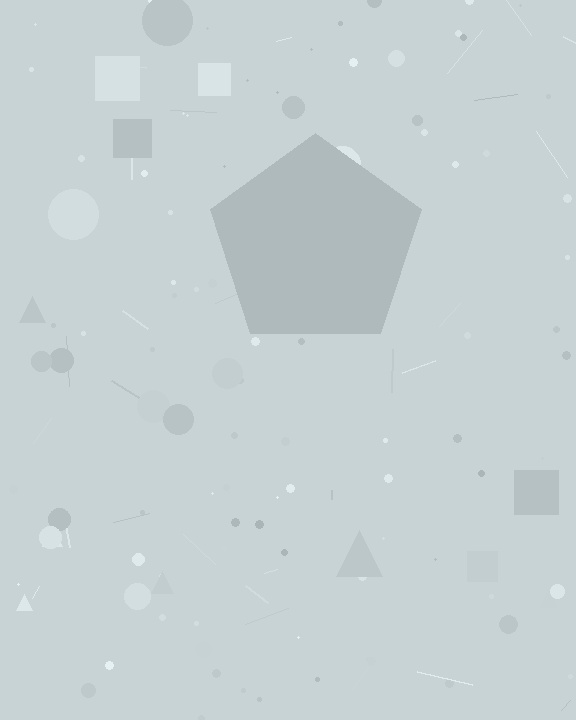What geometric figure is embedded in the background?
A pentagon is embedded in the background.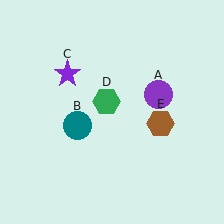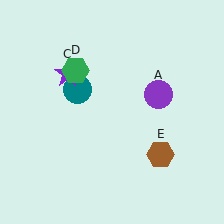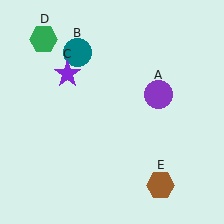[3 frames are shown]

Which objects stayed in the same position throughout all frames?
Purple circle (object A) and purple star (object C) remained stationary.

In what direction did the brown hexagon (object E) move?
The brown hexagon (object E) moved down.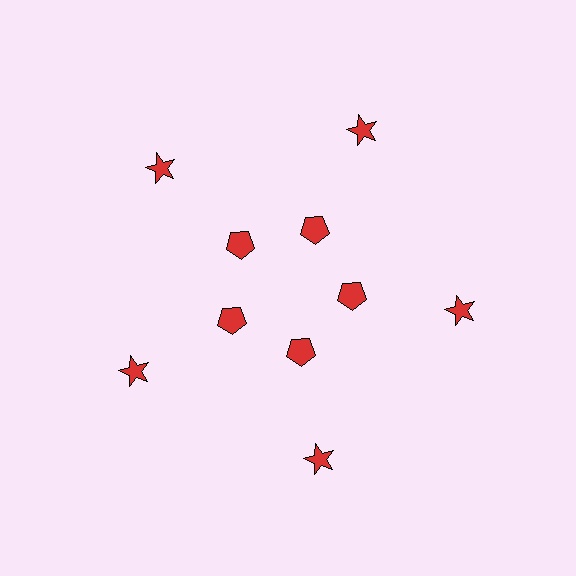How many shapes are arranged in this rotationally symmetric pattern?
There are 10 shapes, arranged in 5 groups of 2.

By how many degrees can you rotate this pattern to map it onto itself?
The pattern maps onto itself every 72 degrees of rotation.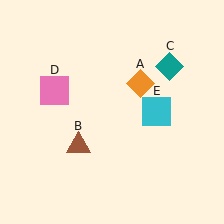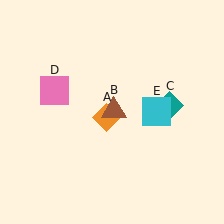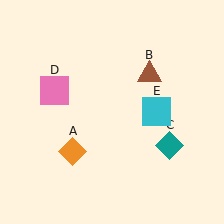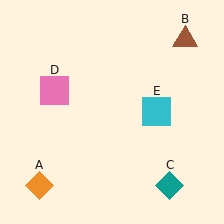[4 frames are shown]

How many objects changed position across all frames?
3 objects changed position: orange diamond (object A), brown triangle (object B), teal diamond (object C).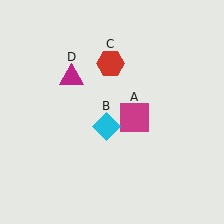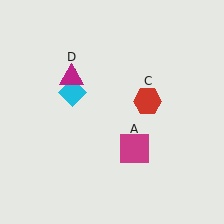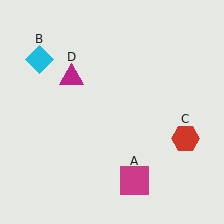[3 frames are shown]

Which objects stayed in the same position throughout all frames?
Magenta triangle (object D) remained stationary.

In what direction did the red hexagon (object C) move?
The red hexagon (object C) moved down and to the right.